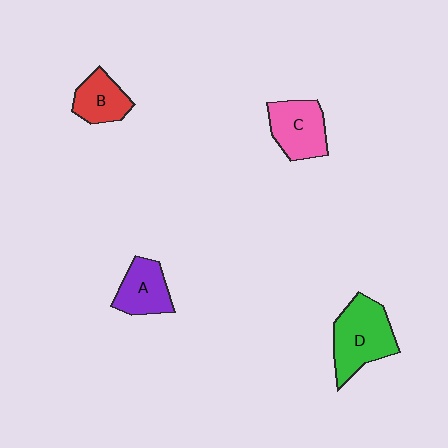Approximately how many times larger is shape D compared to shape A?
Approximately 1.5 times.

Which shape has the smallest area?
Shape B (red).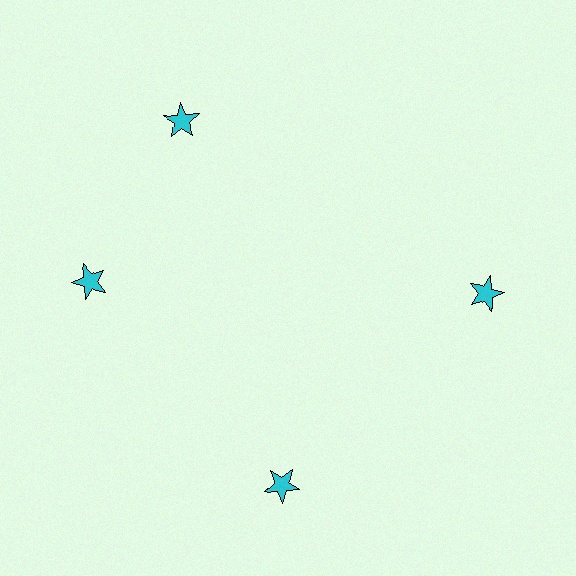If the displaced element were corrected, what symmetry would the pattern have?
It would have 4-fold rotational symmetry — the pattern would map onto itself every 90 degrees.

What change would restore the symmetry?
The symmetry would be restored by rotating it back into even spacing with its neighbors so that all 4 stars sit at equal angles and equal distance from the center.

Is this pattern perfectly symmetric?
No. The 4 cyan stars are arranged in a ring, but one element near the 12 o'clock position is rotated out of alignment along the ring, breaking the 4-fold rotational symmetry.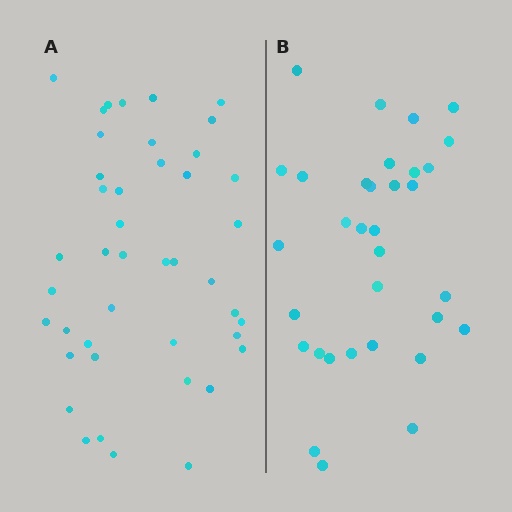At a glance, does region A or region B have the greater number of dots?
Region A (the left region) has more dots.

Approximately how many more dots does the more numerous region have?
Region A has roughly 10 or so more dots than region B.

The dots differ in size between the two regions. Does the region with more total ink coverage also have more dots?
No. Region B has more total ink coverage because its dots are larger, but region A actually contains more individual dots. Total area can be misleading — the number of items is what matters here.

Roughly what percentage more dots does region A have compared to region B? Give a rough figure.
About 30% more.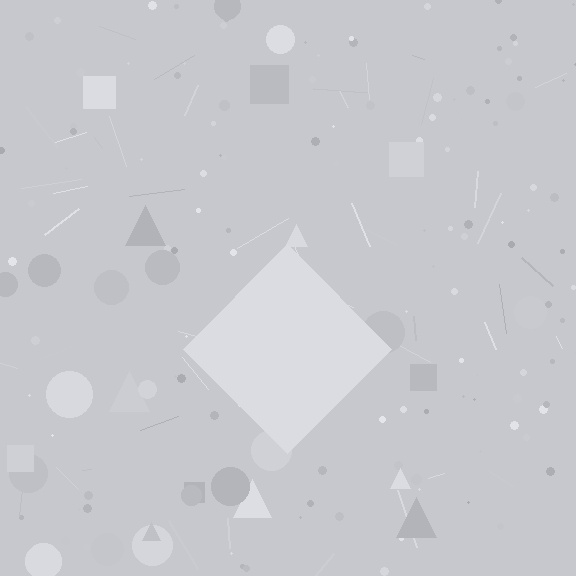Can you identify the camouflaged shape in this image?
The camouflaged shape is a diamond.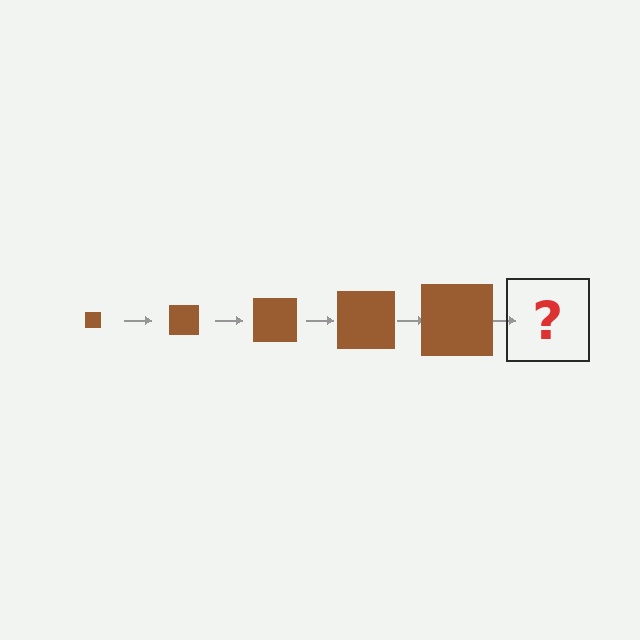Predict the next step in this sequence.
The next step is a brown square, larger than the previous one.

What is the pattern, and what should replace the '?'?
The pattern is that the square gets progressively larger each step. The '?' should be a brown square, larger than the previous one.